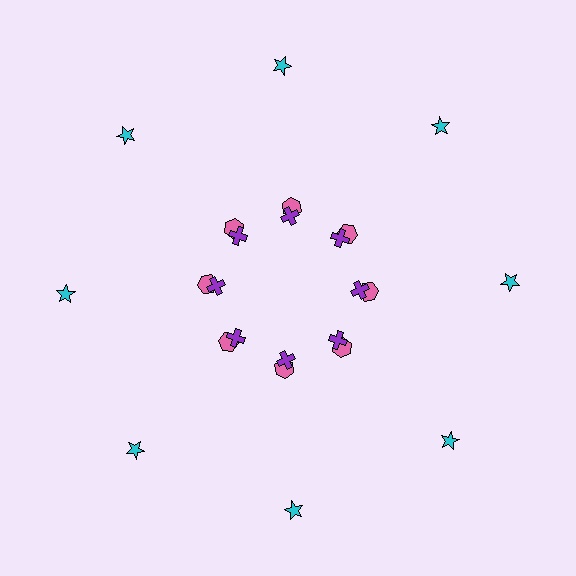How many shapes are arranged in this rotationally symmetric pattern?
There are 24 shapes, arranged in 8 groups of 3.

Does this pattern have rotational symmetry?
Yes, this pattern has 8-fold rotational symmetry. It looks the same after rotating 45 degrees around the center.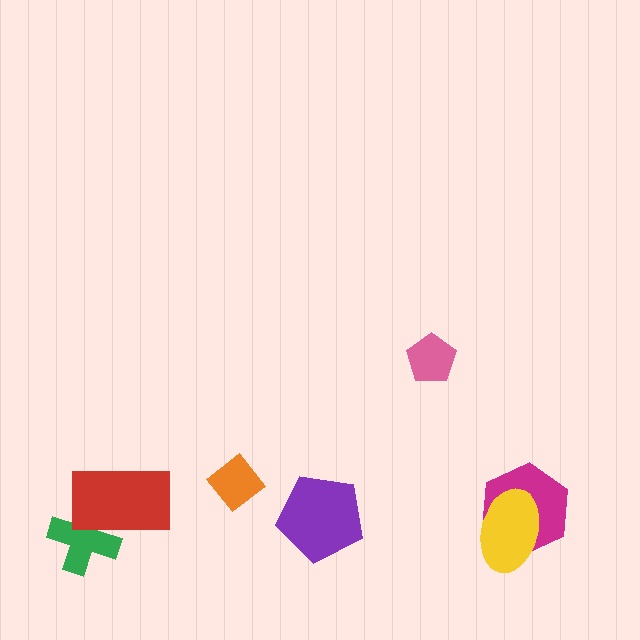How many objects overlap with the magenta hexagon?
1 object overlaps with the magenta hexagon.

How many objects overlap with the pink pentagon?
0 objects overlap with the pink pentagon.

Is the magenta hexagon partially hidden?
Yes, it is partially covered by another shape.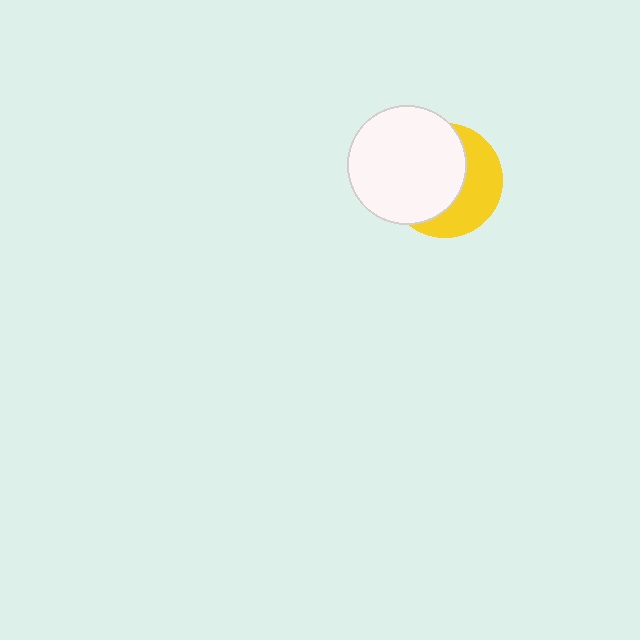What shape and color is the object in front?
The object in front is a white circle.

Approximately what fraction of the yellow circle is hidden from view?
Roughly 59% of the yellow circle is hidden behind the white circle.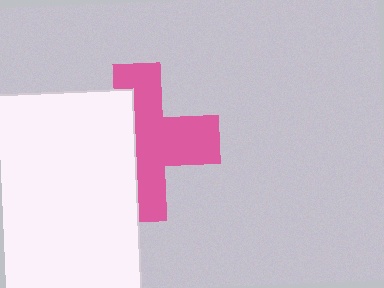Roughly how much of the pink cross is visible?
About half of it is visible (roughly 58%).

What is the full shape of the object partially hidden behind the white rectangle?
The partially hidden object is a pink cross.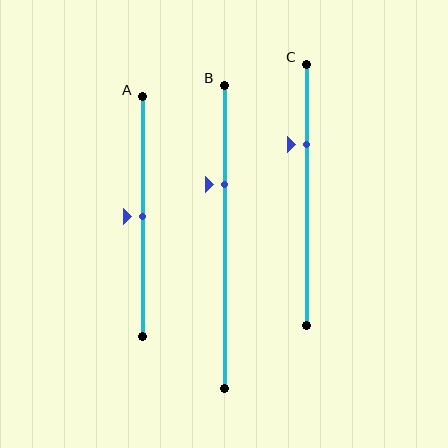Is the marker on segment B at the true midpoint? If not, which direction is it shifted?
No, the marker on segment B is shifted upward by about 17% of the segment length.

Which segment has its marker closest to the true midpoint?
Segment A has its marker closest to the true midpoint.